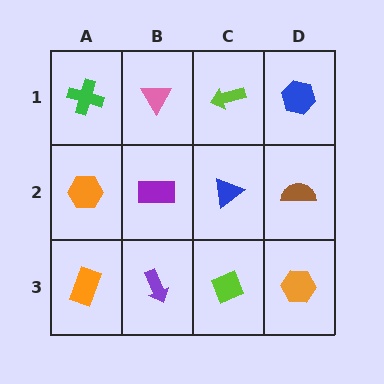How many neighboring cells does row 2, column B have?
4.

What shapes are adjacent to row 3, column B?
A purple rectangle (row 2, column B), an orange rectangle (row 3, column A), a lime diamond (row 3, column C).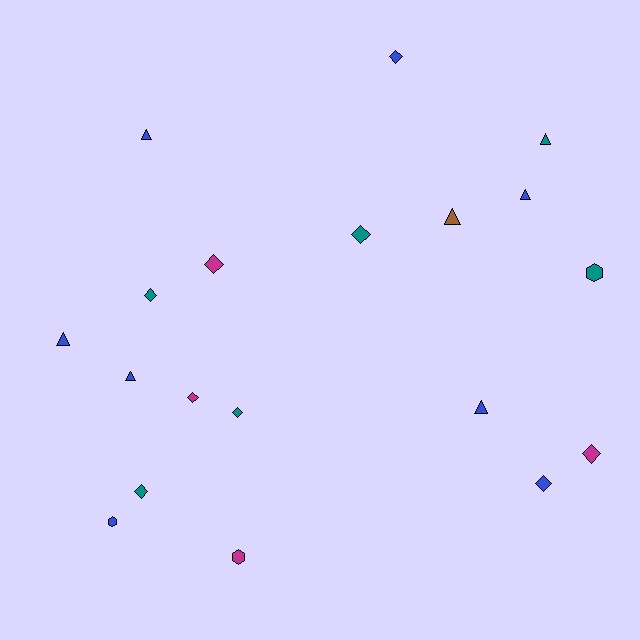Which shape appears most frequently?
Diamond, with 9 objects.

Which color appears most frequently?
Blue, with 8 objects.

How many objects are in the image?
There are 19 objects.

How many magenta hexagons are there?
There is 1 magenta hexagon.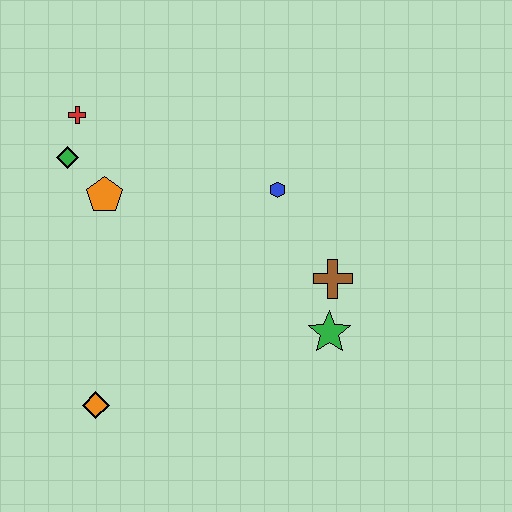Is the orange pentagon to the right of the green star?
No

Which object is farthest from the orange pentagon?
The green star is farthest from the orange pentagon.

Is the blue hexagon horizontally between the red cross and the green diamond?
No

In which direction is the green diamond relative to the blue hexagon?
The green diamond is to the left of the blue hexagon.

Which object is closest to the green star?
The brown cross is closest to the green star.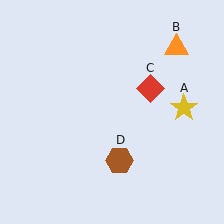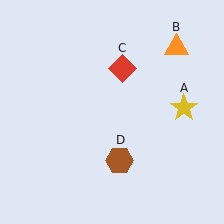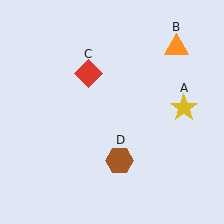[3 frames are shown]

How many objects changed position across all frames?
1 object changed position: red diamond (object C).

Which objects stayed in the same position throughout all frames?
Yellow star (object A) and orange triangle (object B) and brown hexagon (object D) remained stationary.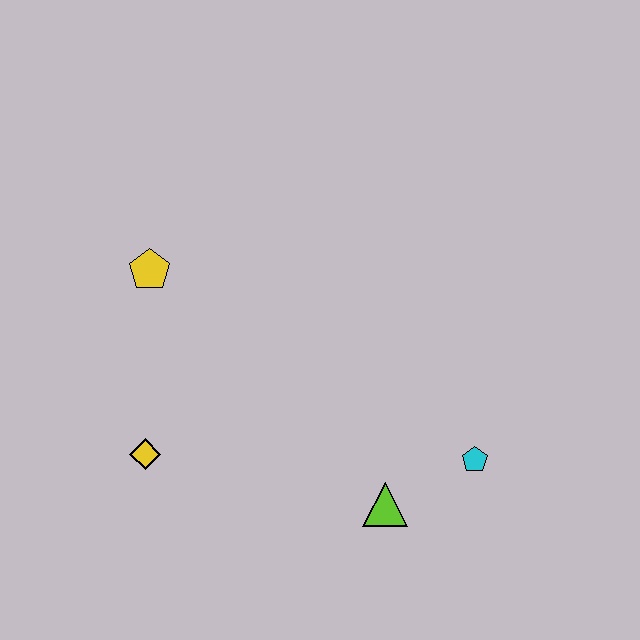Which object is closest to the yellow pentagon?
The yellow diamond is closest to the yellow pentagon.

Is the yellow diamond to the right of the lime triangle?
No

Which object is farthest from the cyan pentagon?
The yellow pentagon is farthest from the cyan pentagon.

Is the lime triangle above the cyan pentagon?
No